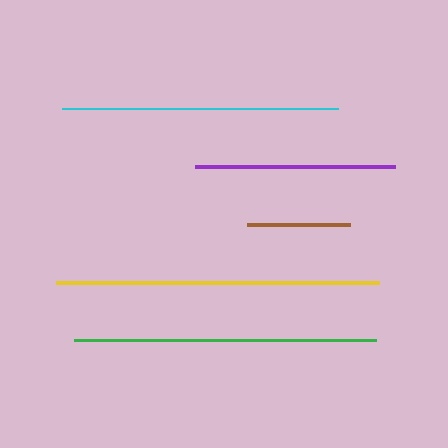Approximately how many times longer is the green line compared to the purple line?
The green line is approximately 1.5 times the length of the purple line.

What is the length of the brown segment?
The brown segment is approximately 103 pixels long.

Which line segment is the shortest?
The brown line is the shortest at approximately 103 pixels.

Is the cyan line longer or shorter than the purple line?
The cyan line is longer than the purple line.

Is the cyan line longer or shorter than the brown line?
The cyan line is longer than the brown line.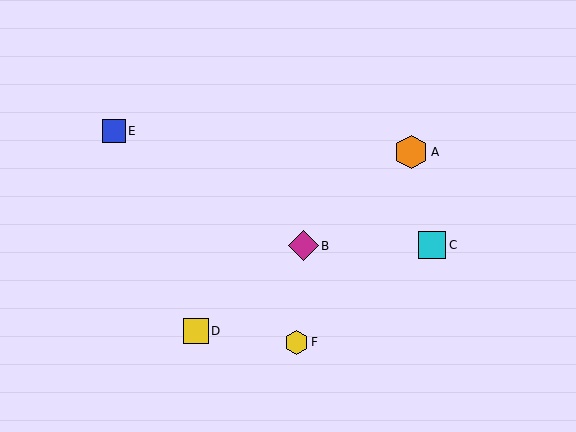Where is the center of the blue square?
The center of the blue square is at (114, 131).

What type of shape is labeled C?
Shape C is a cyan square.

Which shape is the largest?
The orange hexagon (labeled A) is the largest.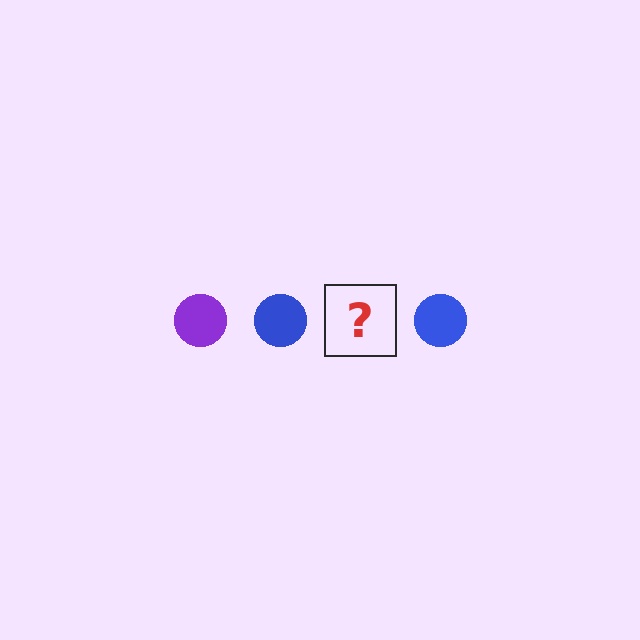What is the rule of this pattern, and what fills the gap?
The rule is that the pattern cycles through purple, blue circles. The gap should be filled with a purple circle.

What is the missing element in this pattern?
The missing element is a purple circle.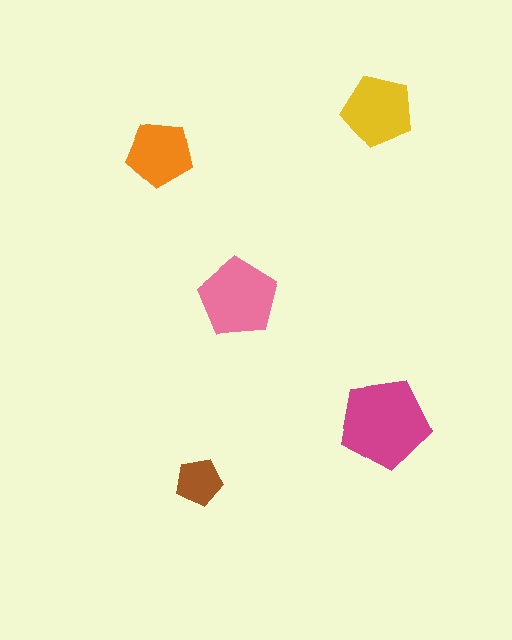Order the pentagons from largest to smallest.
the magenta one, the pink one, the yellow one, the orange one, the brown one.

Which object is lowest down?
The brown pentagon is bottommost.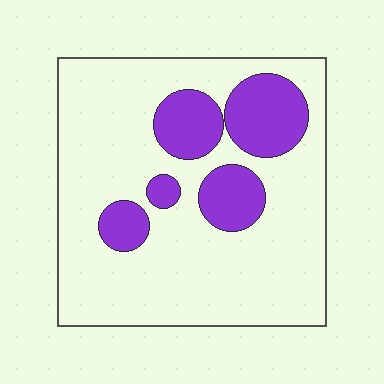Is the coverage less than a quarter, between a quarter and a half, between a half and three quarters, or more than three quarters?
Less than a quarter.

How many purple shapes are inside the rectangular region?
5.